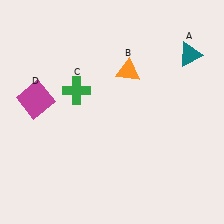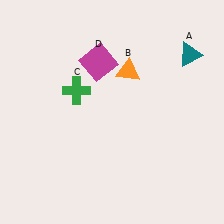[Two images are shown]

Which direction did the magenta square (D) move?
The magenta square (D) moved right.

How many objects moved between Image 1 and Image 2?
1 object moved between the two images.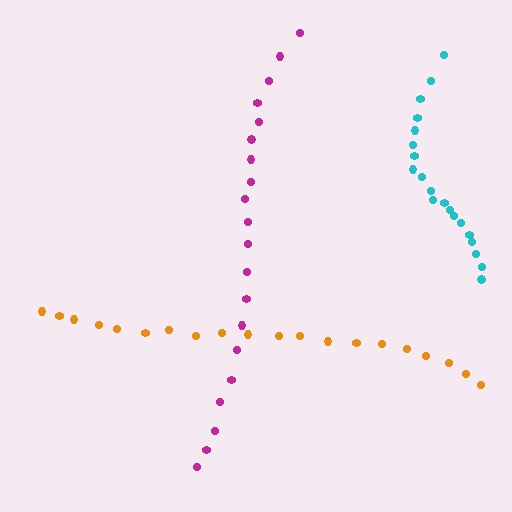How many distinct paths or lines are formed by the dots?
There are 3 distinct paths.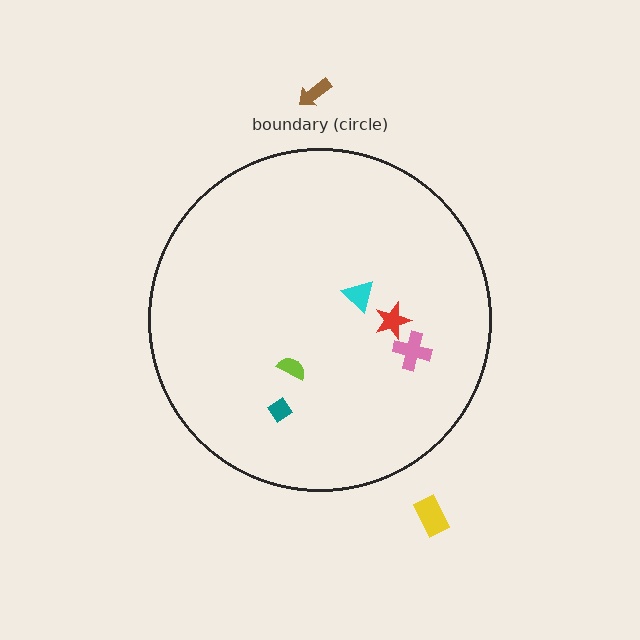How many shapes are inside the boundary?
5 inside, 2 outside.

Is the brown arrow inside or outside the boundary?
Outside.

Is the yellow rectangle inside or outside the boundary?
Outside.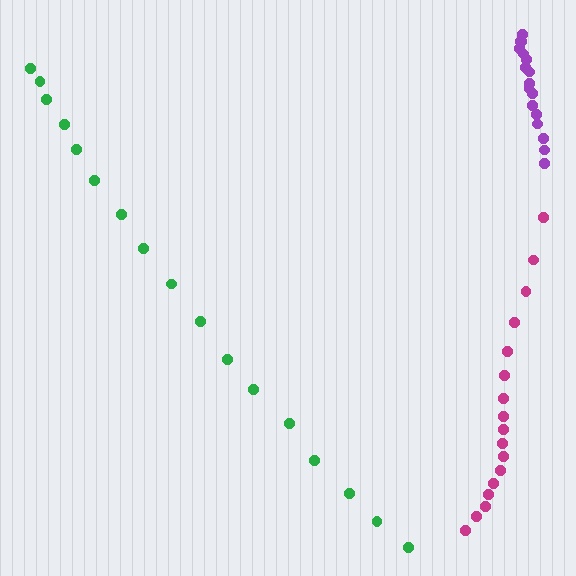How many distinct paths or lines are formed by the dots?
There are 3 distinct paths.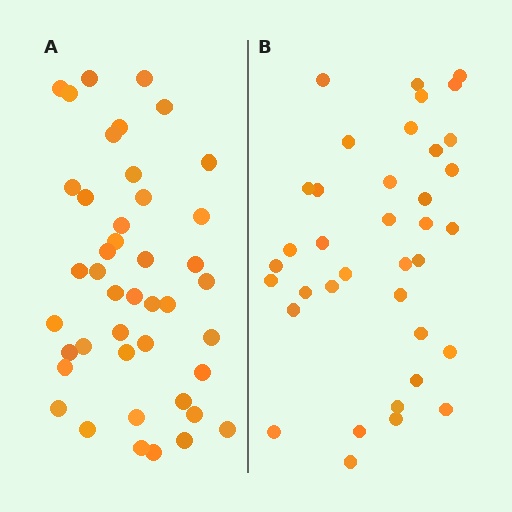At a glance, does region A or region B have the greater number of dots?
Region A (the left region) has more dots.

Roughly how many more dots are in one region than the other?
Region A has about 6 more dots than region B.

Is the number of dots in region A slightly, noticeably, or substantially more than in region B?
Region A has only slightly more — the two regions are fairly close. The ratio is roughly 1.2 to 1.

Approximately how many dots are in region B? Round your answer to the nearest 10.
About 40 dots. (The exact count is 37, which rounds to 40.)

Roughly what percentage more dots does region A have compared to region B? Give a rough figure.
About 15% more.